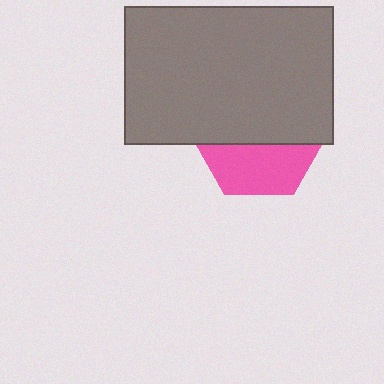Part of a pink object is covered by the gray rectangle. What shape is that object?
It is a hexagon.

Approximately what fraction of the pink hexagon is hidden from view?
Roughly 61% of the pink hexagon is hidden behind the gray rectangle.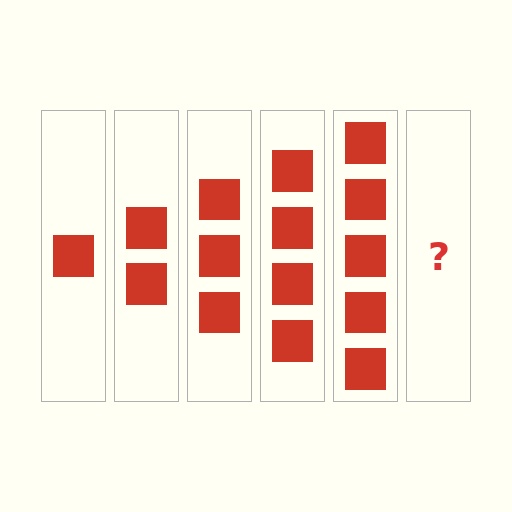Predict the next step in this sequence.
The next step is 6 squares.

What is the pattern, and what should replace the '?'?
The pattern is that each step adds one more square. The '?' should be 6 squares.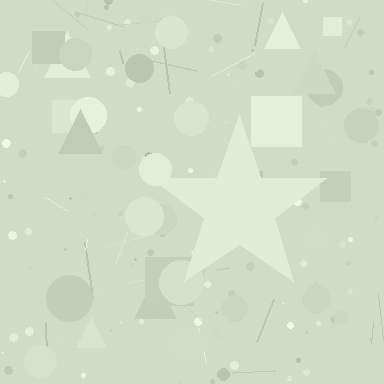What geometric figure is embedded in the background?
A star is embedded in the background.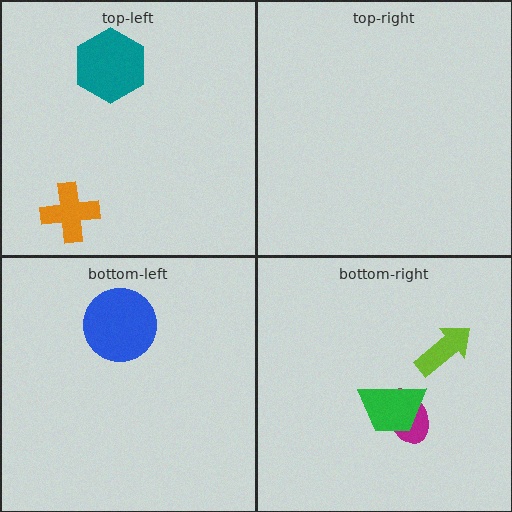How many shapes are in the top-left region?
2.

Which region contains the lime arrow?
The bottom-right region.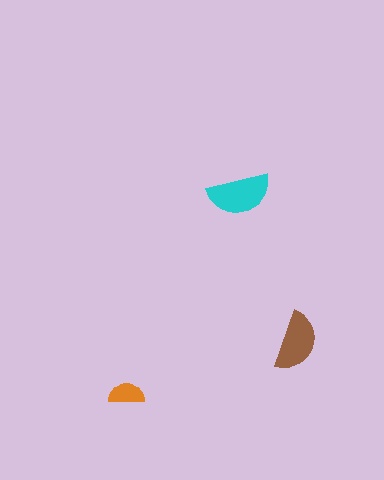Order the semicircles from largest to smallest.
the cyan one, the brown one, the orange one.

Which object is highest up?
The cyan semicircle is topmost.